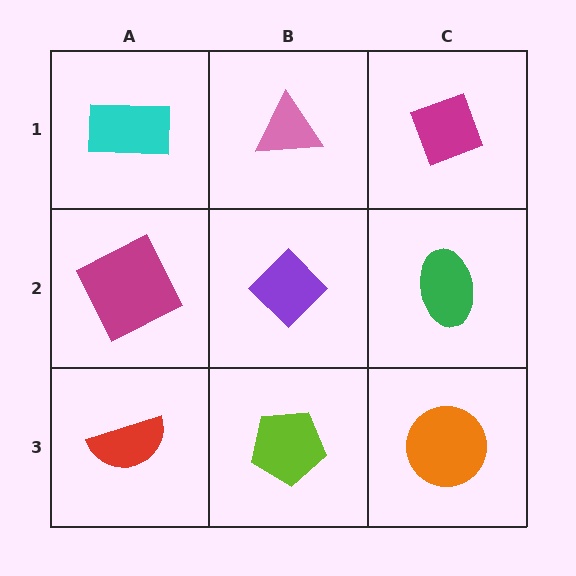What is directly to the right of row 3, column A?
A lime pentagon.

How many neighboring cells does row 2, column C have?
3.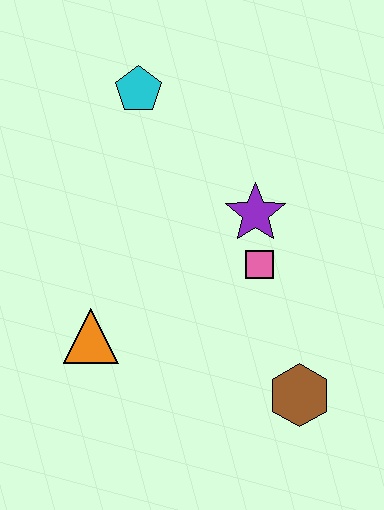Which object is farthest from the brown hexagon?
The cyan pentagon is farthest from the brown hexagon.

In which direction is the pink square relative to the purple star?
The pink square is below the purple star.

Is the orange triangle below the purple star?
Yes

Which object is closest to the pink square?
The purple star is closest to the pink square.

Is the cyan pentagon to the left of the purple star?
Yes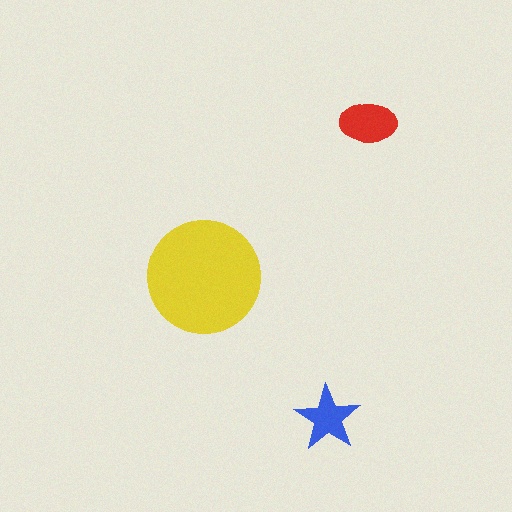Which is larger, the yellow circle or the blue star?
The yellow circle.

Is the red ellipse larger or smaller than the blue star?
Larger.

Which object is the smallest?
The blue star.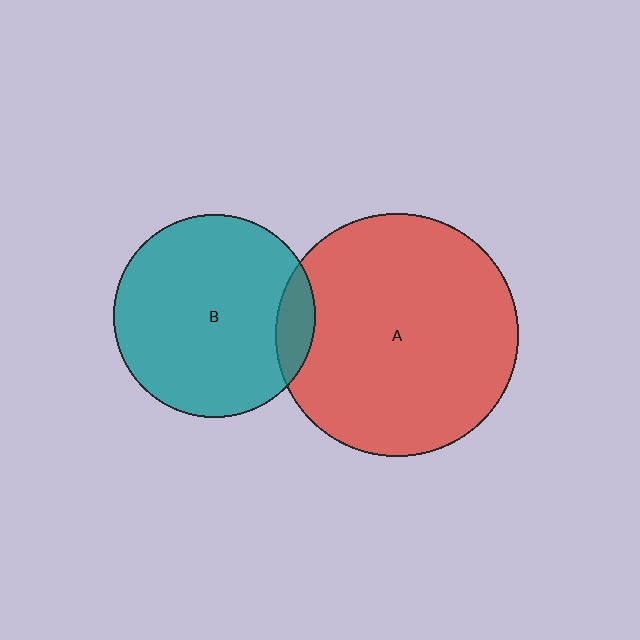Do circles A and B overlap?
Yes.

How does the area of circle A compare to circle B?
Approximately 1.4 times.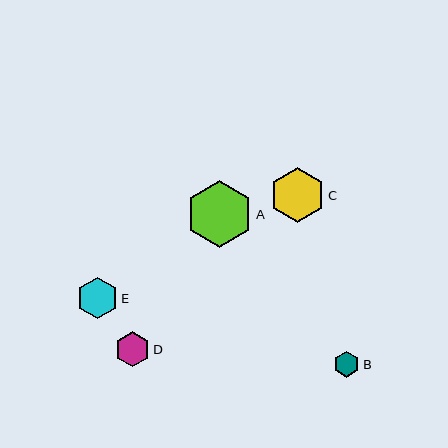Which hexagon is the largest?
Hexagon A is the largest with a size of approximately 66 pixels.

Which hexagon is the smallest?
Hexagon B is the smallest with a size of approximately 26 pixels.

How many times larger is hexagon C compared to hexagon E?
Hexagon C is approximately 1.3 times the size of hexagon E.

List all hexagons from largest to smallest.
From largest to smallest: A, C, E, D, B.